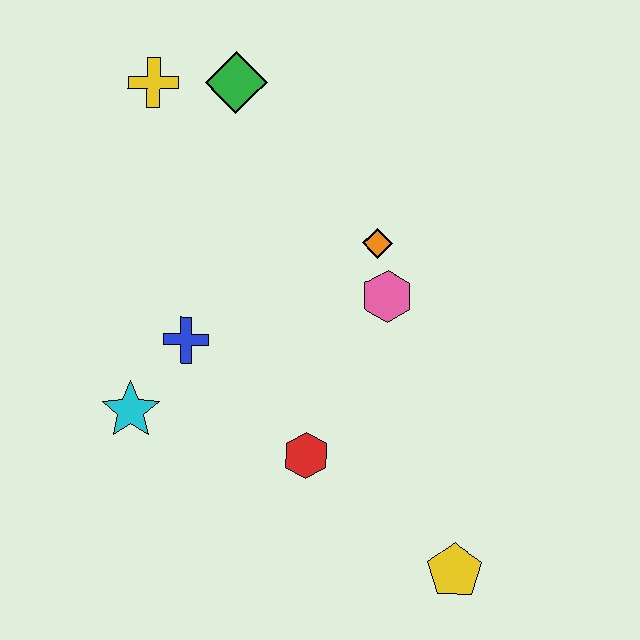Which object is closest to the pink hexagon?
The orange diamond is closest to the pink hexagon.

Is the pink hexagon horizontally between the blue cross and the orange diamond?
No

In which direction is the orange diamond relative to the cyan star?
The orange diamond is to the right of the cyan star.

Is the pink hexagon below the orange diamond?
Yes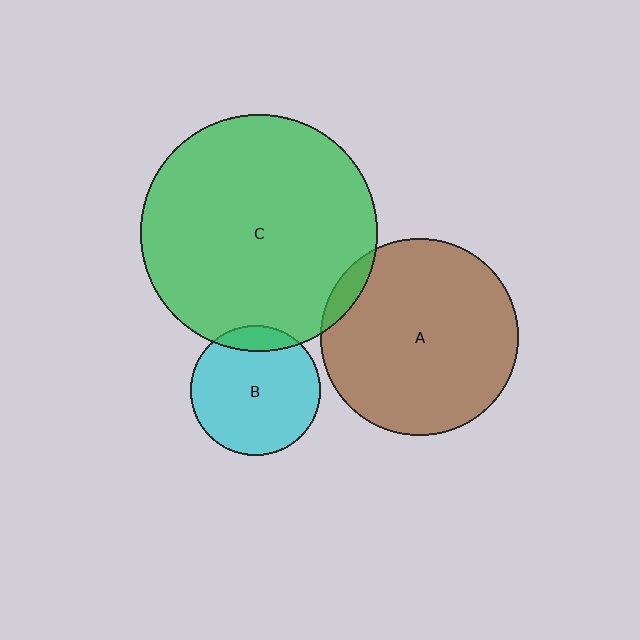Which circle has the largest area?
Circle C (green).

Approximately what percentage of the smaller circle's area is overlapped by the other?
Approximately 10%.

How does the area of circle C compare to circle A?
Approximately 1.4 times.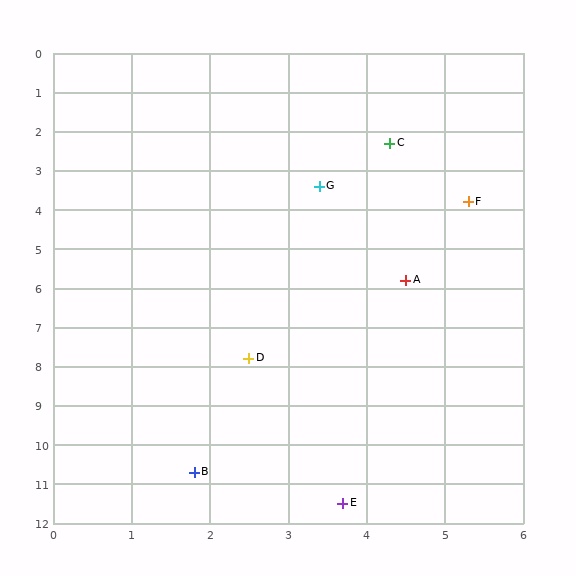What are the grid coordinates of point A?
Point A is at approximately (4.5, 5.8).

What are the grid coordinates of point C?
Point C is at approximately (4.3, 2.3).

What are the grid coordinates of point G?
Point G is at approximately (3.4, 3.4).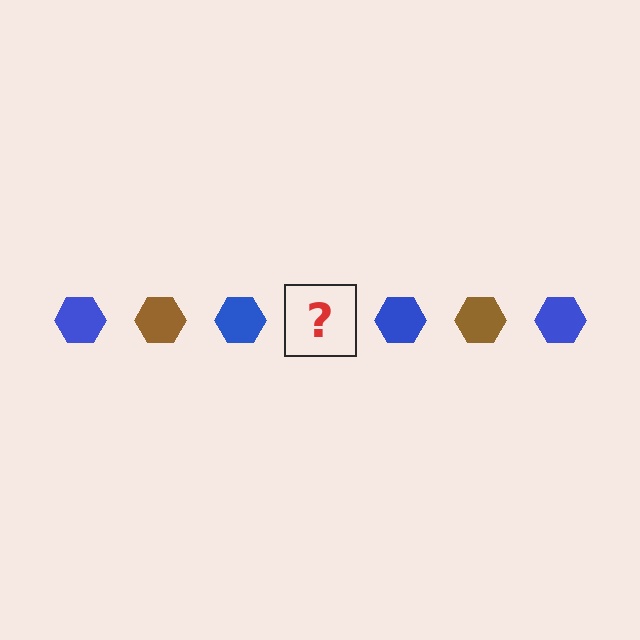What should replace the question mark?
The question mark should be replaced with a brown hexagon.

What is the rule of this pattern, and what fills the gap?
The rule is that the pattern cycles through blue, brown hexagons. The gap should be filled with a brown hexagon.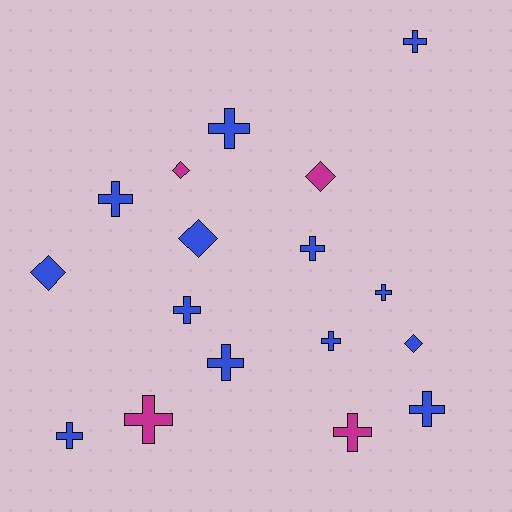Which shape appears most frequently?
Cross, with 12 objects.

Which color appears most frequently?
Blue, with 13 objects.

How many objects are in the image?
There are 17 objects.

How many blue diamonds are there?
There are 3 blue diamonds.